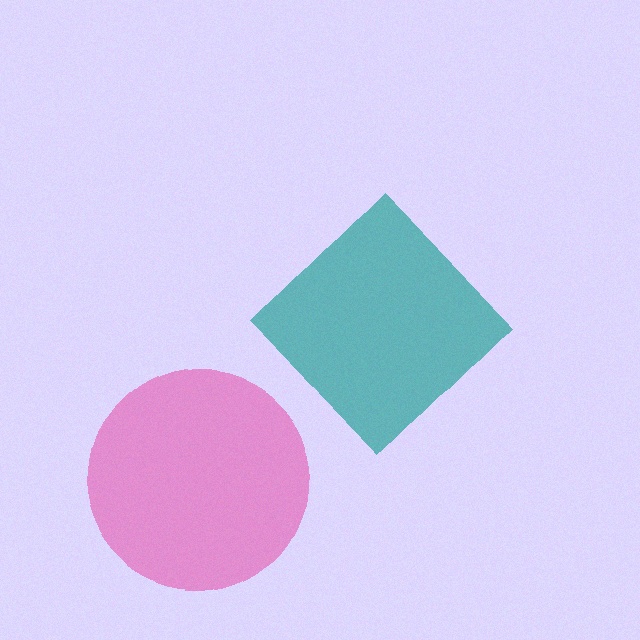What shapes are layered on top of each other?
The layered shapes are: a teal diamond, a pink circle.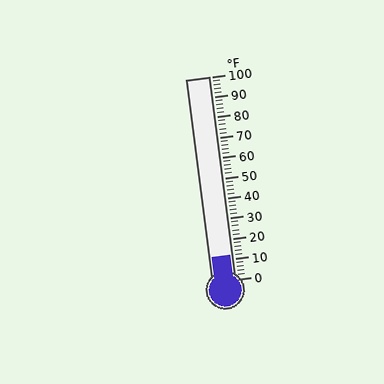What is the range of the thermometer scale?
The thermometer scale ranges from 0°F to 100°F.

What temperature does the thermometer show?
The thermometer shows approximately 12°F.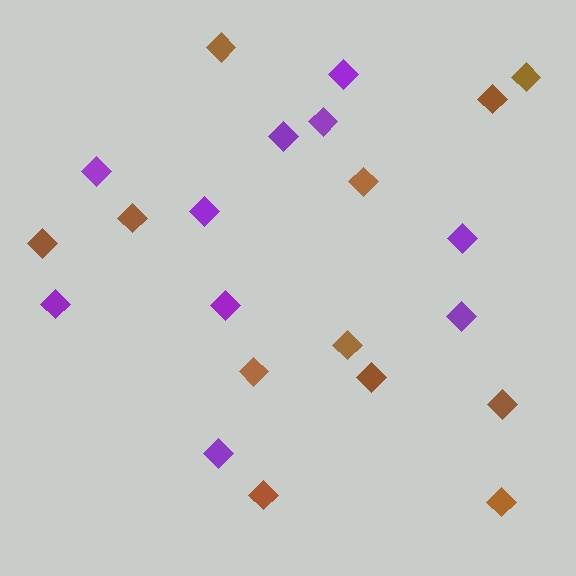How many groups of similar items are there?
There are 2 groups: one group of brown diamonds (12) and one group of purple diamonds (10).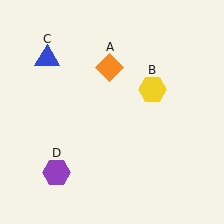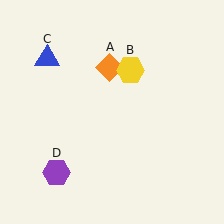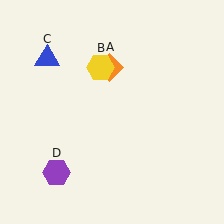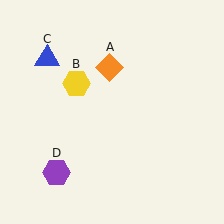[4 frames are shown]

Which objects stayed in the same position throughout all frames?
Orange diamond (object A) and blue triangle (object C) and purple hexagon (object D) remained stationary.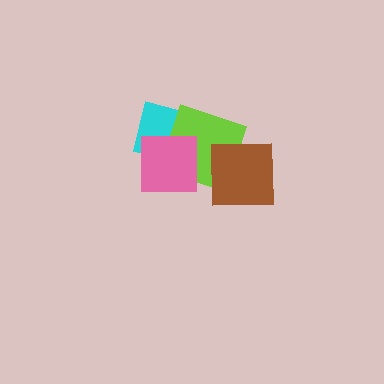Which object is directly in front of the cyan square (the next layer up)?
The lime diamond is directly in front of the cyan square.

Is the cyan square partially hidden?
Yes, it is partially covered by another shape.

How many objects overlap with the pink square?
2 objects overlap with the pink square.